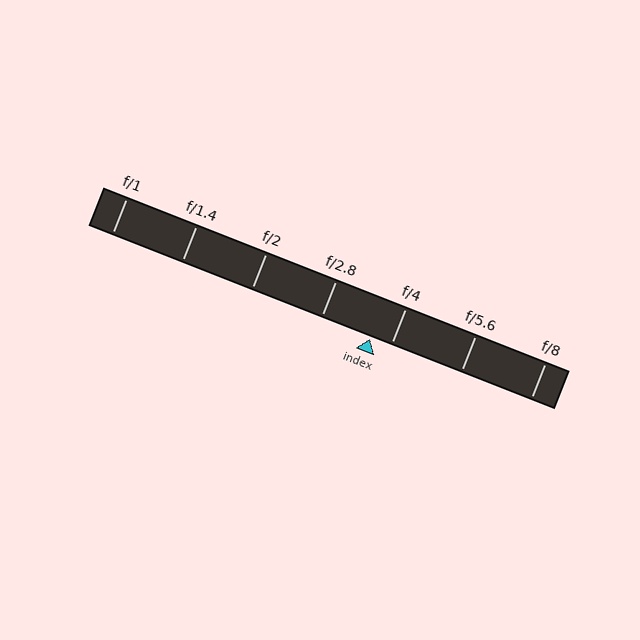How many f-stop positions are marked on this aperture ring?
There are 7 f-stop positions marked.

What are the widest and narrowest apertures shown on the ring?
The widest aperture shown is f/1 and the narrowest is f/8.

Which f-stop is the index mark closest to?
The index mark is closest to f/4.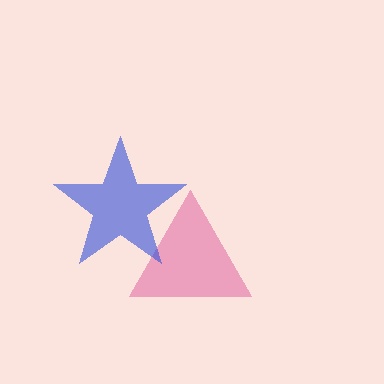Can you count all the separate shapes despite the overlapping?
Yes, there are 2 separate shapes.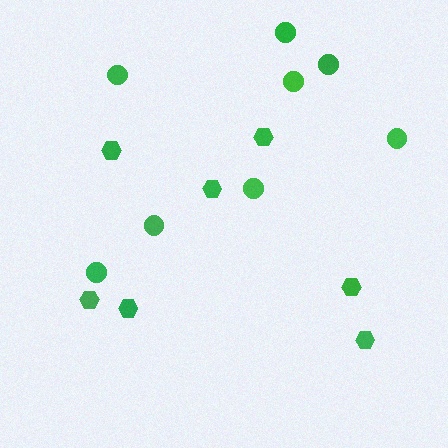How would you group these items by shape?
There are 2 groups: one group of hexagons (7) and one group of circles (8).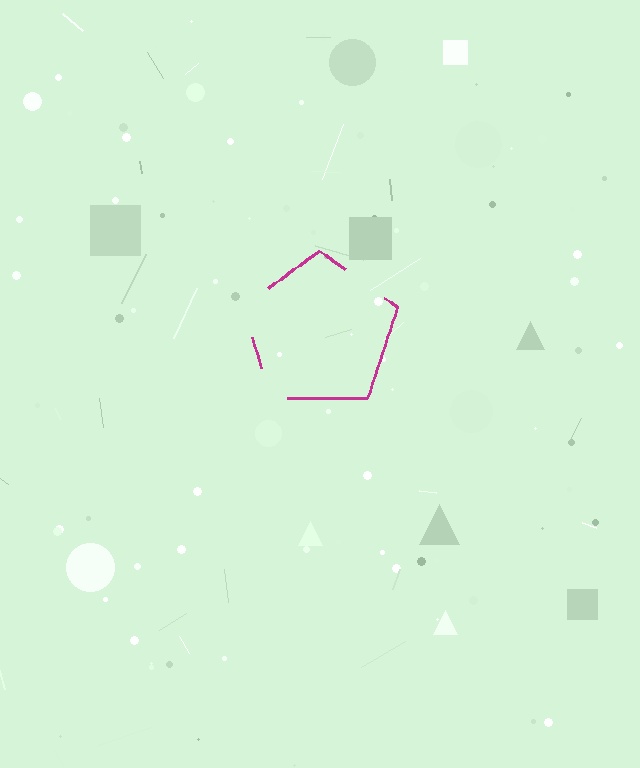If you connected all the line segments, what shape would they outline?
They would outline a pentagon.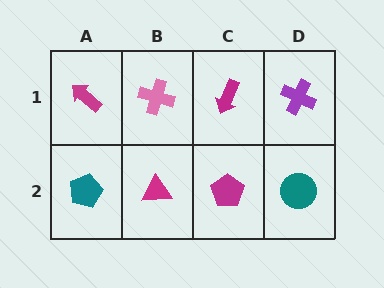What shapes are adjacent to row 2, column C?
A magenta arrow (row 1, column C), a magenta triangle (row 2, column B), a teal circle (row 2, column D).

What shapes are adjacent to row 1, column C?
A magenta pentagon (row 2, column C), a pink cross (row 1, column B), a purple cross (row 1, column D).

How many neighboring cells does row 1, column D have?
2.